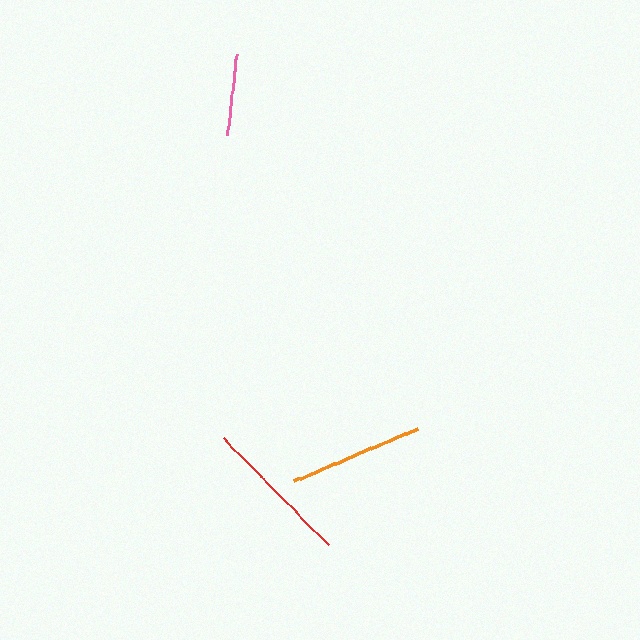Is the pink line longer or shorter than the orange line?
The orange line is longer than the pink line.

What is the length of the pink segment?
The pink segment is approximately 83 pixels long.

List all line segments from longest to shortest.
From longest to shortest: red, orange, pink.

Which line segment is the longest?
The red line is the longest at approximately 151 pixels.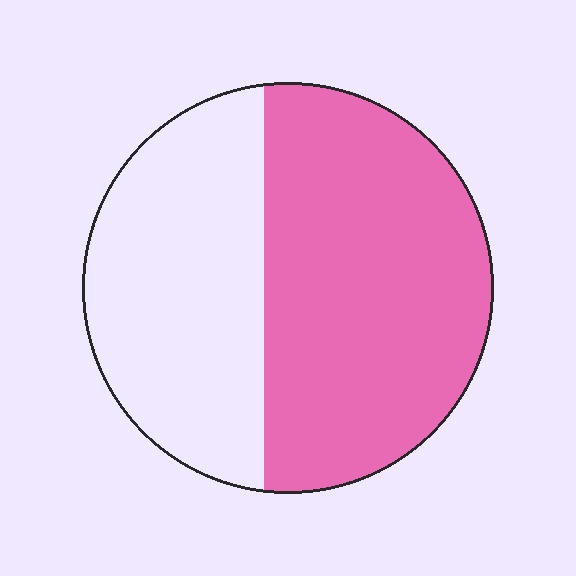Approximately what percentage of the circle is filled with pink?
Approximately 55%.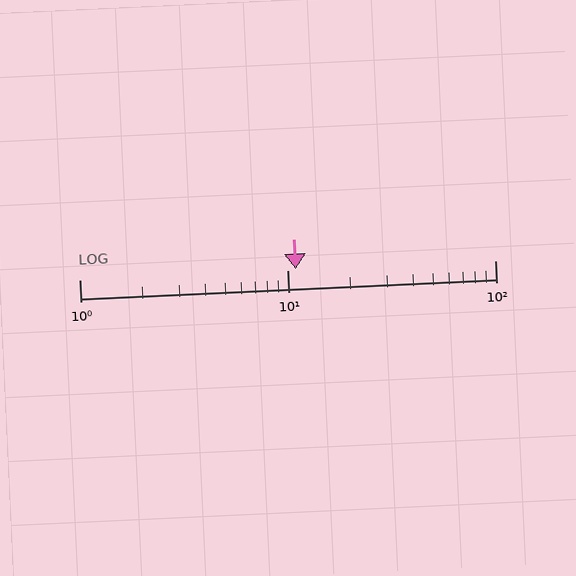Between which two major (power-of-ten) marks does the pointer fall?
The pointer is between 10 and 100.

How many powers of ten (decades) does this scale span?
The scale spans 2 decades, from 1 to 100.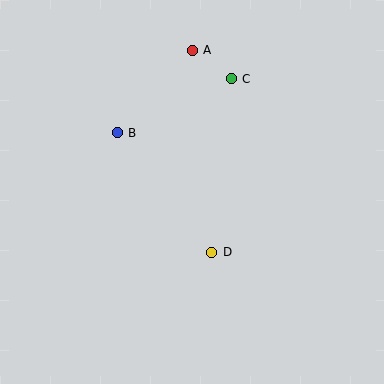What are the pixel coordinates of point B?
Point B is at (117, 133).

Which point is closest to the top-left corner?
Point B is closest to the top-left corner.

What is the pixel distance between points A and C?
The distance between A and C is 48 pixels.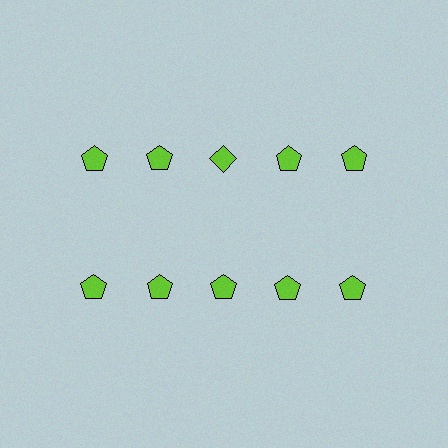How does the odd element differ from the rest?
It has a different shape: diamond instead of pentagon.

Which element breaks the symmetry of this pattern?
The lime diamond in the top row, center column breaks the symmetry. All other shapes are lime pentagons.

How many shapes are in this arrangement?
There are 10 shapes arranged in a grid pattern.